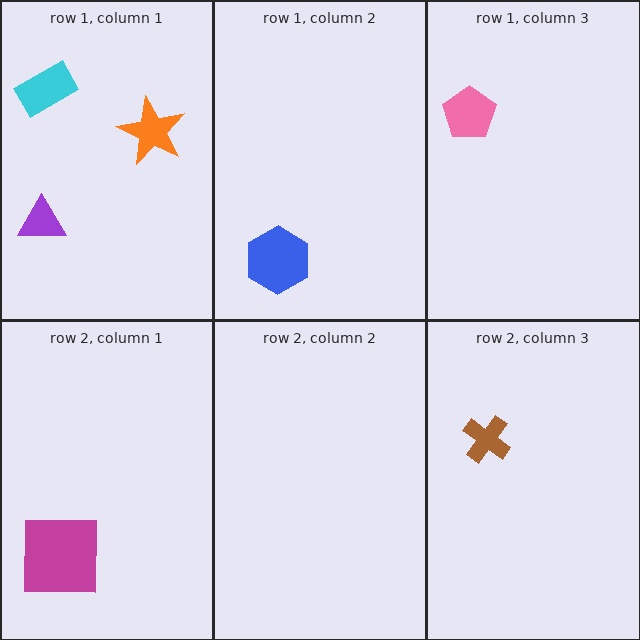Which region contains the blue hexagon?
The row 1, column 2 region.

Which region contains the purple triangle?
The row 1, column 1 region.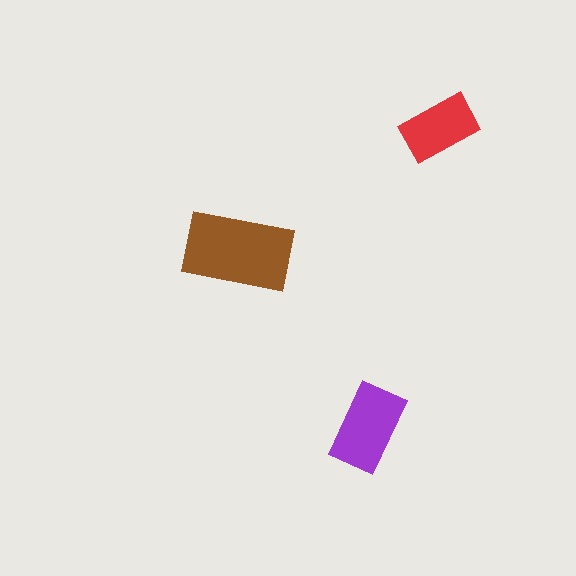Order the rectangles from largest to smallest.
the brown one, the purple one, the red one.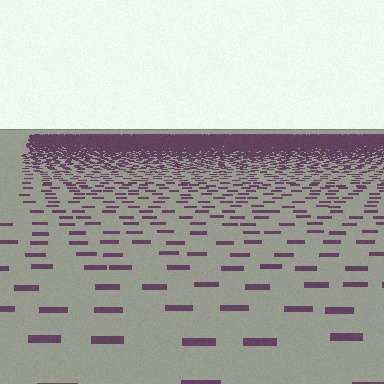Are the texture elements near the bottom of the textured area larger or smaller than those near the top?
Larger. Near the bottom, elements are closer to the viewer and appear at a bigger on-screen size.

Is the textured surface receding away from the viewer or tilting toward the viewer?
The surface is receding away from the viewer. Texture elements get smaller and denser toward the top.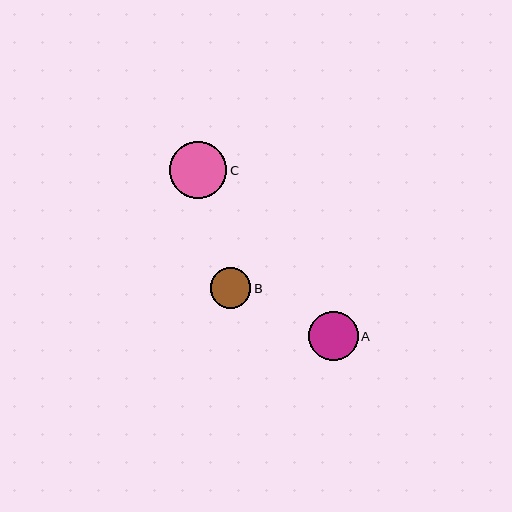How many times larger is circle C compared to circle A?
Circle C is approximately 1.1 times the size of circle A.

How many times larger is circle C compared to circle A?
Circle C is approximately 1.1 times the size of circle A.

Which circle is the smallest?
Circle B is the smallest with a size of approximately 41 pixels.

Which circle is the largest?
Circle C is the largest with a size of approximately 57 pixels.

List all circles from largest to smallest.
From largest to smallest: C, A, B.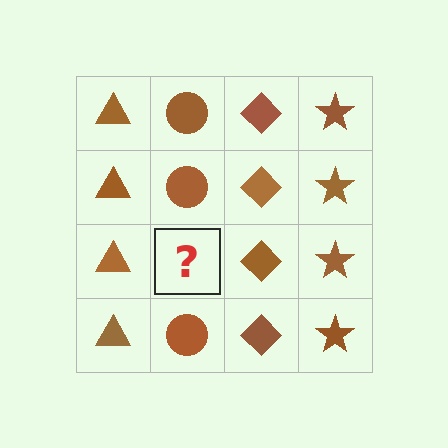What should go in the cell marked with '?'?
The missing cell should contain a brown circle.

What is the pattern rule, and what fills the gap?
The rule is that each column has a consistent shape. The gap should be filled with a brown circle.